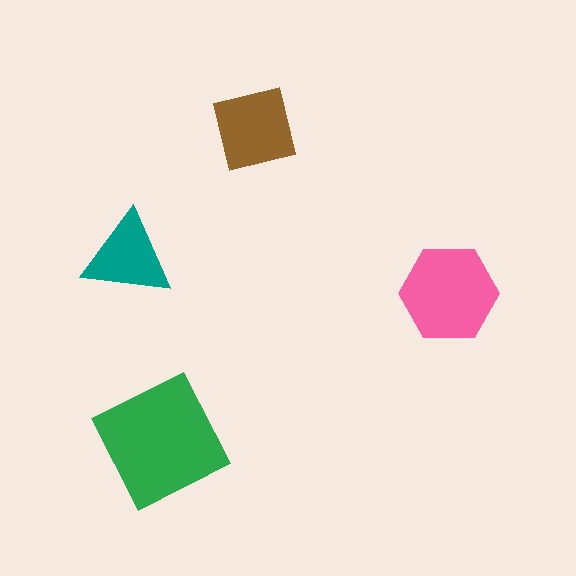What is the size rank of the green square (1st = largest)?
1st.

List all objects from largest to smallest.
The green square, the pink hexagon, the brown square, the teal triangle.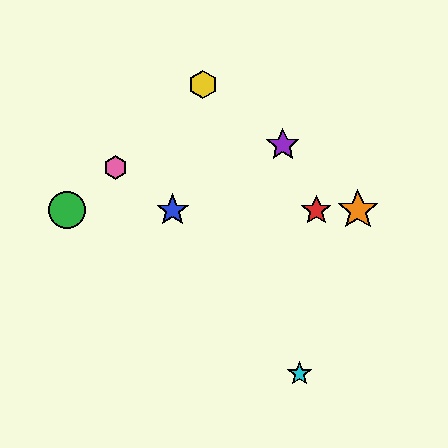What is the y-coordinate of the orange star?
The orange star is at y≈210.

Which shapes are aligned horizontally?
The red star, the blue star, the green circle, the orange star are aligned horizontally.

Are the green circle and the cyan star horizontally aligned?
No, the green circle is at y≈210 and the cyan star is at y≈374.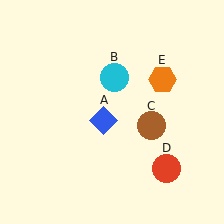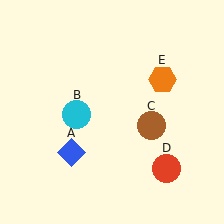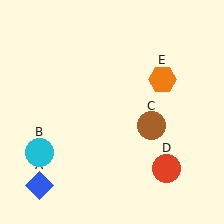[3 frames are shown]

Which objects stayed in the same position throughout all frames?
Brown circle (object C) and red circle (object D) and orange hexagon (object E) remained stationary.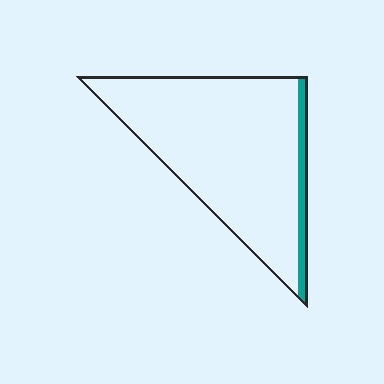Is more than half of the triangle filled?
No.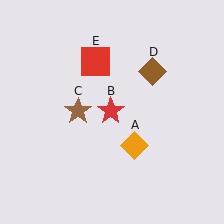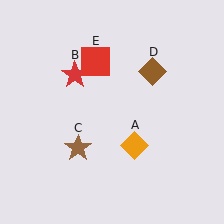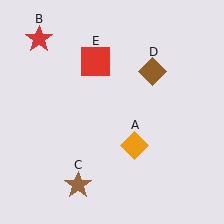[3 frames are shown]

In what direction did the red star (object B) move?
The red star (object B) moved up and to the left.